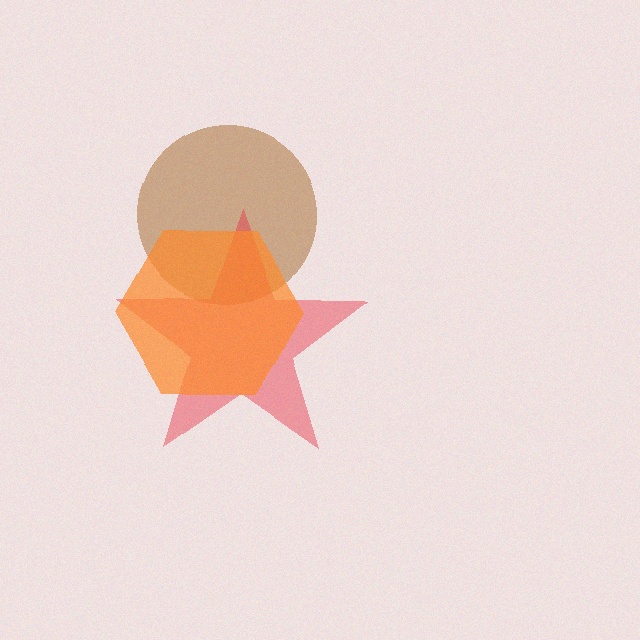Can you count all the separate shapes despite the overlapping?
Yes, there are 3 separate shapes.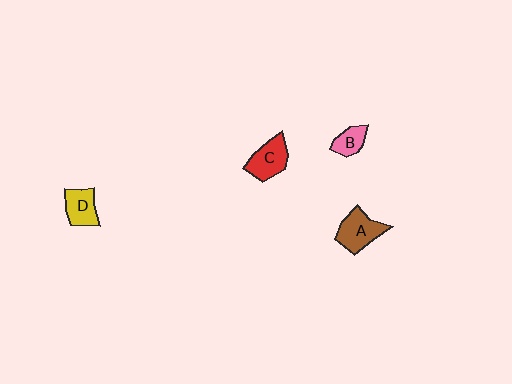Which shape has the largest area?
Shape A (brown).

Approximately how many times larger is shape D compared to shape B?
Approximately 1.4 times.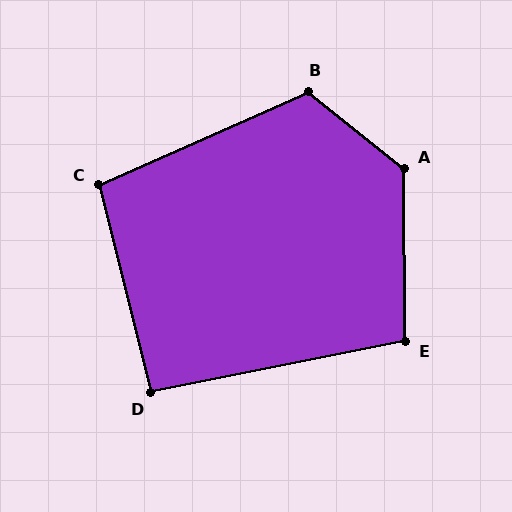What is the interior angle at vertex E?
Approximately 101 degrees (obtuse).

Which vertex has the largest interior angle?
A, at approximately 129 degrees.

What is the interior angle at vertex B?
Approximately 117 degrees (obtuse).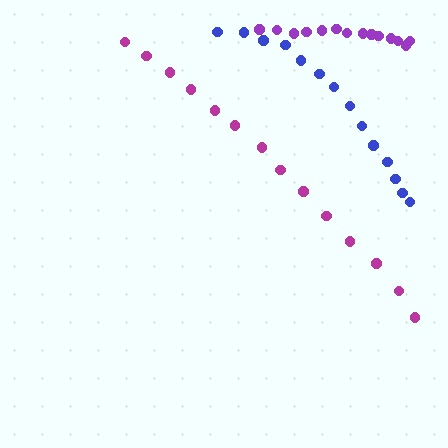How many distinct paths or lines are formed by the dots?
There are 3 distinct paths.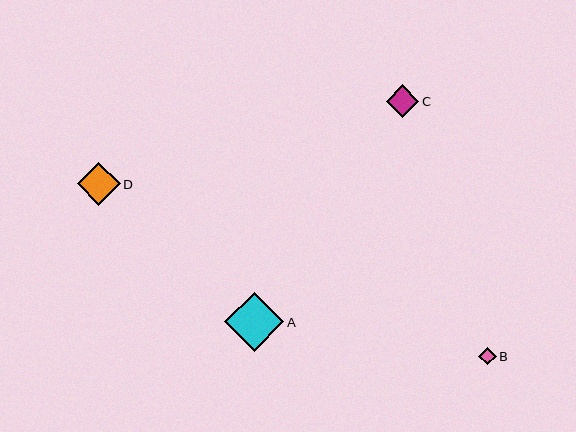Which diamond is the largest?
Diamond A is the largest with a size of approximately 59 pixels.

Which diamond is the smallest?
Diamond B is the smallest with a size of approximately 18 pixels.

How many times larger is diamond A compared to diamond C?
Diamond A is approximately 1.8 times the size of diamond C.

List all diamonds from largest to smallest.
From largest to smallest: A, D, C, B.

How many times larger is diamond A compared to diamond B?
Diamond A is approximately 3.3 times the size of diamond B.